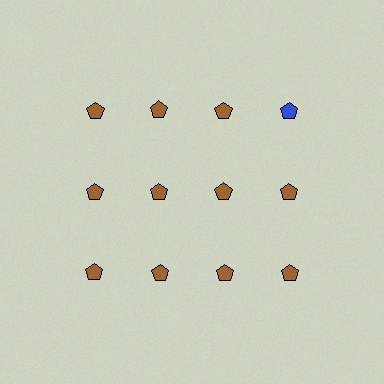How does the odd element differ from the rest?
It has a different color: blue instead of brown.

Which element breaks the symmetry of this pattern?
The blue pentagon in the top row, second from right column breaks the symmetry. All other shapes are brown pentagons.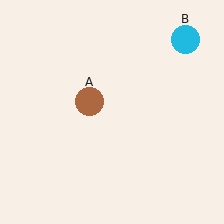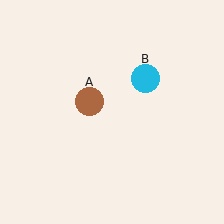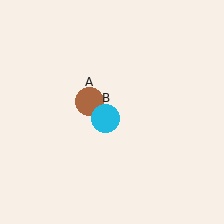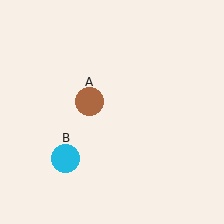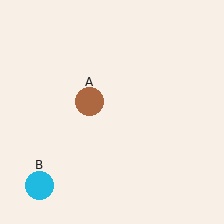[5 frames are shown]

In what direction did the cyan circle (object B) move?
The cyan circle (object B) moved down and to the left.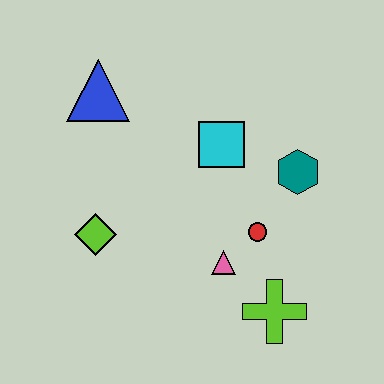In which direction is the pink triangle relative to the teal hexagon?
The pink triangle is below the teal hexagon.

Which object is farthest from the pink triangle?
The blue triangle is farthest from the pink triangle.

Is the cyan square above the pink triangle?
Yes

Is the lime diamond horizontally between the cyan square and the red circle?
No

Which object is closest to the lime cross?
The pink triangle is closest to the lime cross.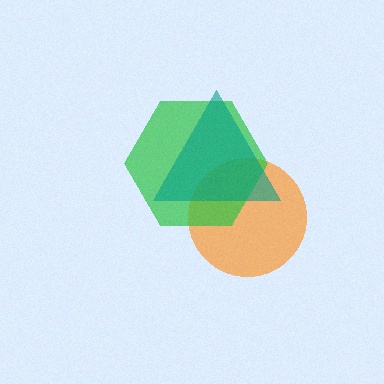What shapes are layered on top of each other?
The layered shapes are: an orange circle, a green hexagon, a teal triangle.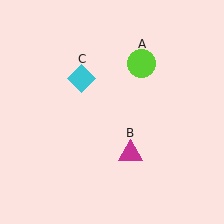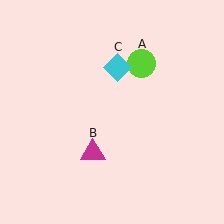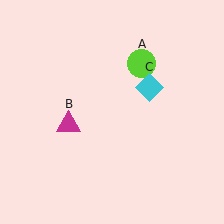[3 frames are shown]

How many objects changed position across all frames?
2 objects changed position: magenta triangle (object B), cyan diamond (object C).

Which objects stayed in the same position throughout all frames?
Lime circle (object A) remained stationary.